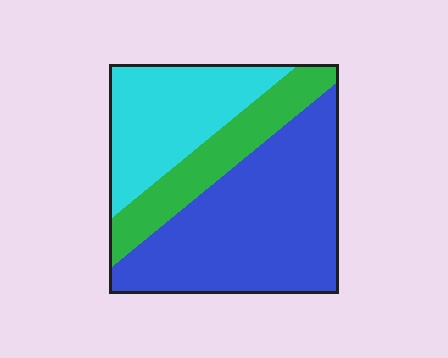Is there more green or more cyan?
Cyan.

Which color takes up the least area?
Green, at roughly 20%.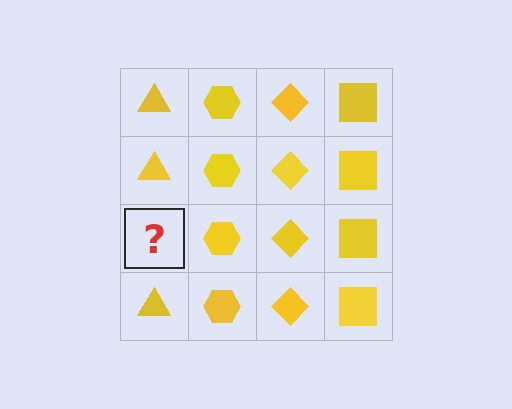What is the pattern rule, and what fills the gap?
The rule is that each column has a consistent shape. The gap should be filled with a yellow triangle.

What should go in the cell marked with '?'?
The missing cell should contain a yellow triangle.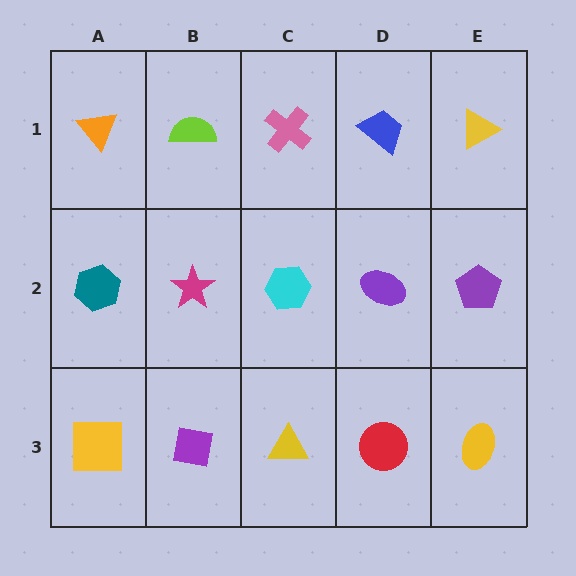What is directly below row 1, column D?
A purple ellipse.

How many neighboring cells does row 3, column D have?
3.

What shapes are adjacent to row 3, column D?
A purple ellipse (row 2, column D), a yellow triangle (row 3, column C), a yellow ellipse (row 3, column E).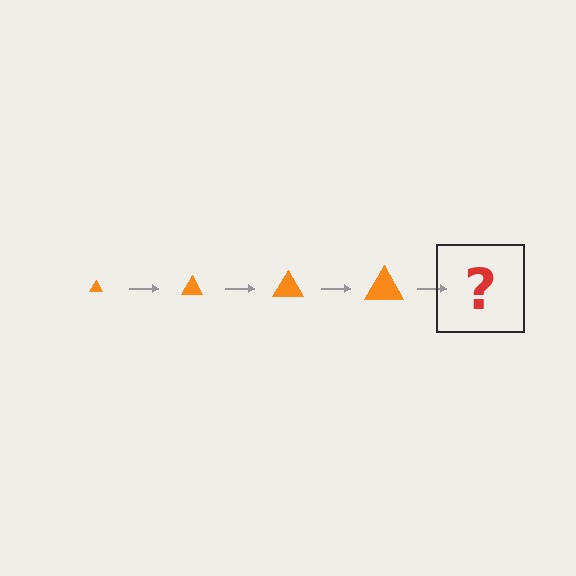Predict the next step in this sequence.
The next step is an orange triangle, larger than the previous one.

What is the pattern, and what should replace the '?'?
The pattern is that the triangle gets progressively larger each step. The '?' should be an orange triangle, larger than the previous one.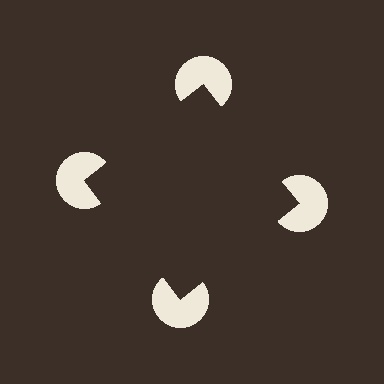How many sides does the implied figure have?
4 sides.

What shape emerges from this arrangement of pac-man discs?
An illusory square — its edges are inferred from the aligned wedge cuts in the pac-man discs, not physically drawn.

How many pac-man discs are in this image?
There are 4 — one at each vertex of the illusory square.